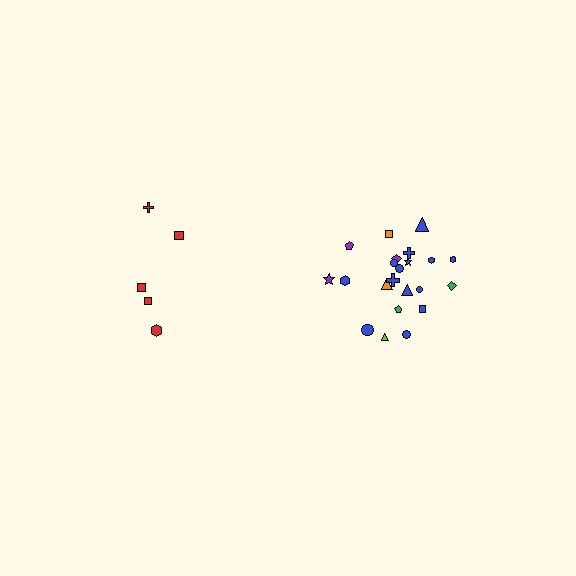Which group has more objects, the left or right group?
The right group.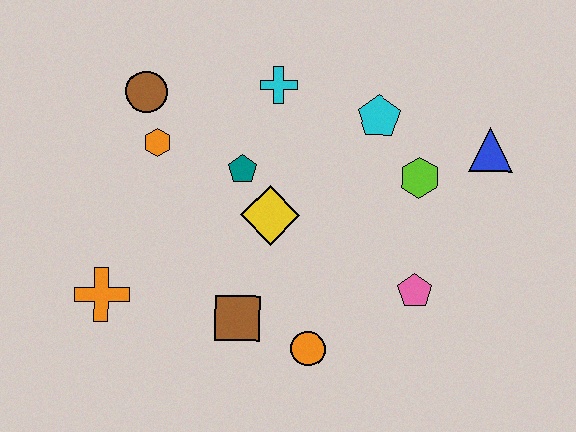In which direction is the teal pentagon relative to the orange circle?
The teal pentagon is above the orange circle.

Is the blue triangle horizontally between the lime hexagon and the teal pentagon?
No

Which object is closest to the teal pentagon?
The yellow diamond is closest to the teal pentagon.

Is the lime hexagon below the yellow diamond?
No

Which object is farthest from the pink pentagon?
The brown circle is farthest from the pink pentagon.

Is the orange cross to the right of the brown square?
No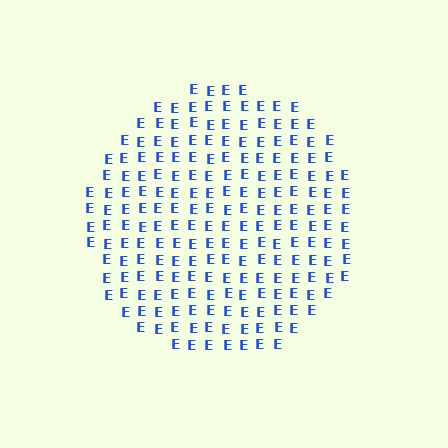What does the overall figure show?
The overall figure shows a circle.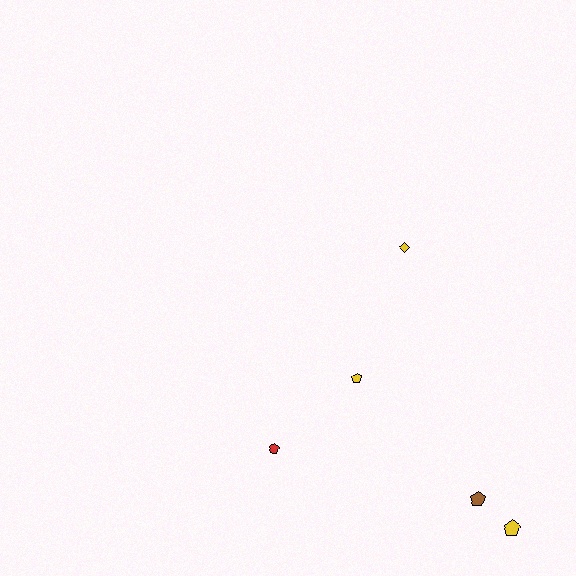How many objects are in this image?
There are 5 objects.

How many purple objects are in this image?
There are no purple objects.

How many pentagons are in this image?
There are 4 pentagons.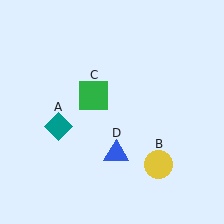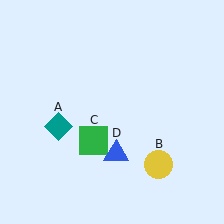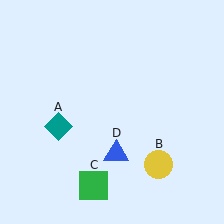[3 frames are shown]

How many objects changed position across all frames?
1 object changed position: green square (object C).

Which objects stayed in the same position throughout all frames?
Teal diamond (object A) and yellow circle (object B) and blue triangle (object D) remained stationary.